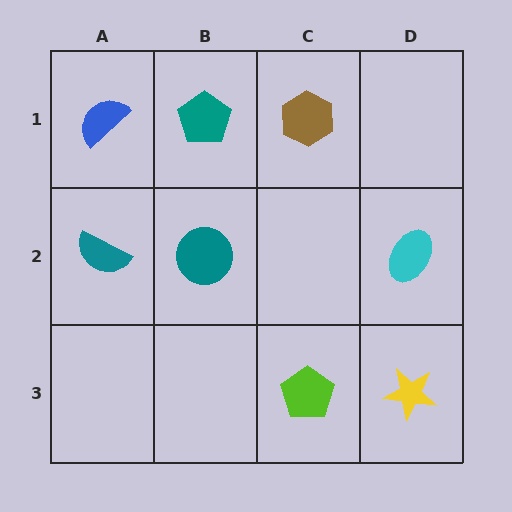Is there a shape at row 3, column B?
No, that cell is empty.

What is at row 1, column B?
A teal pentagon.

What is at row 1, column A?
A blue semicircle.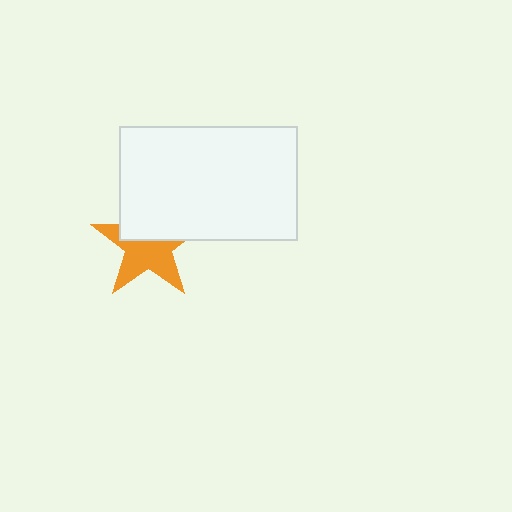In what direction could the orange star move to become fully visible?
The orange star could move down. That would shift it out from behind the white rectangle entirely.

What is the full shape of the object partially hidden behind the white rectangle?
The partially hidden object is an orange star.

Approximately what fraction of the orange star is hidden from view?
Roughly 44% of the orange star is hidden behind the white rectangle.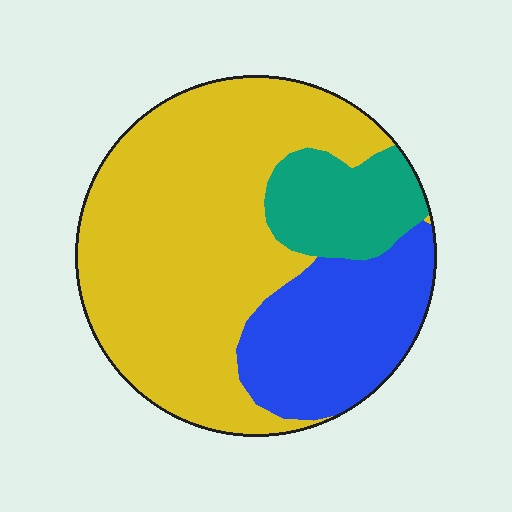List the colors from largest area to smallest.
From largest to smallest: yellow, blue, teal.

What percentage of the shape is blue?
Blue covers around 25% of the shape.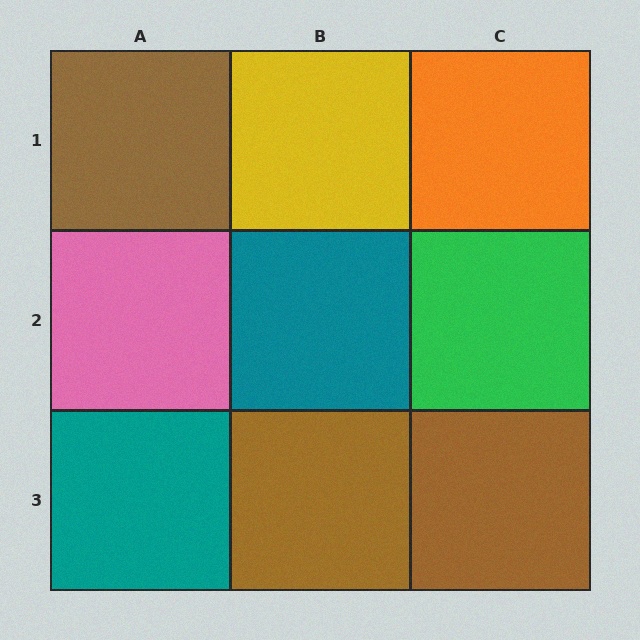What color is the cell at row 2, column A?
Pink.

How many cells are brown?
3 cells are brown.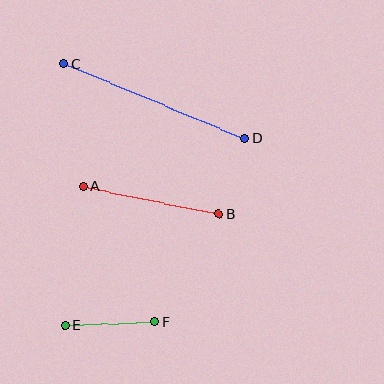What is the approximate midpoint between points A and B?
The midpoint is at approximately (151, 200) pixels.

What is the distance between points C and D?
The distance is approximately 196 pixels.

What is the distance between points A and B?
The distance is approximately 138 pixels.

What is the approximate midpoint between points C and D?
The midpoint is at approximately (155, 101) pixels.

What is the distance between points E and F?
The distance is approximately 90 pixels.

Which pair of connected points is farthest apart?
Points C and D are farthest apart.